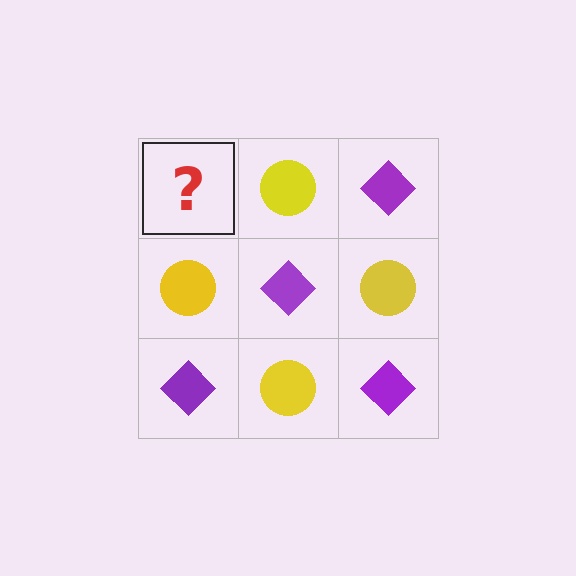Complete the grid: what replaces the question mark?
The question mark should be replaced with a purple diamond.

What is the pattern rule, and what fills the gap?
The rule is that it alternates purple diamond and yellow circle in a checkerboard pattern. The gap should be filled with a purple diamond.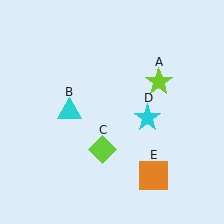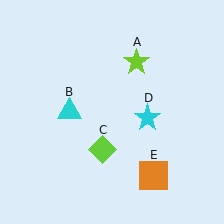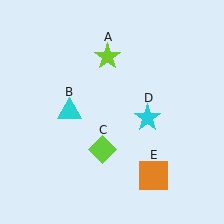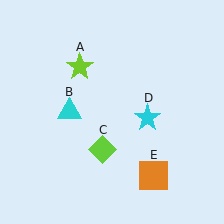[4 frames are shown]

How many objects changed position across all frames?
1 object changed position: lime star (object A).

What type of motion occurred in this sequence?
The lime star (object A) rotated counterclockwise around the center of the scene.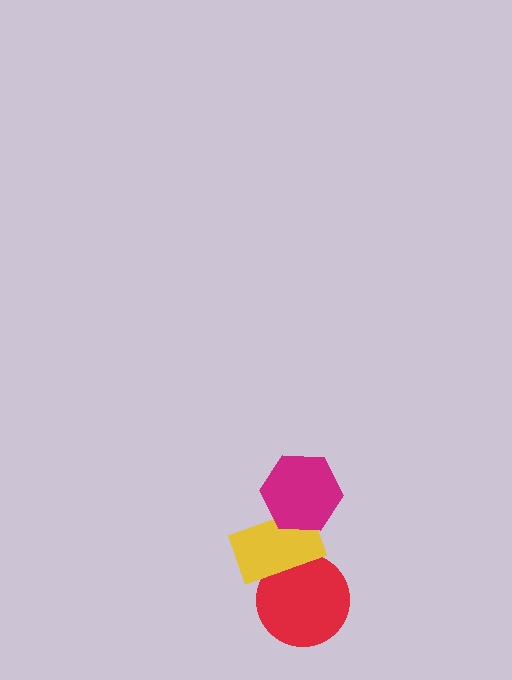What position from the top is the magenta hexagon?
The magenta hexagon is 1st from the top.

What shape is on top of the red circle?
The yellow rectangle is on top of the red circle.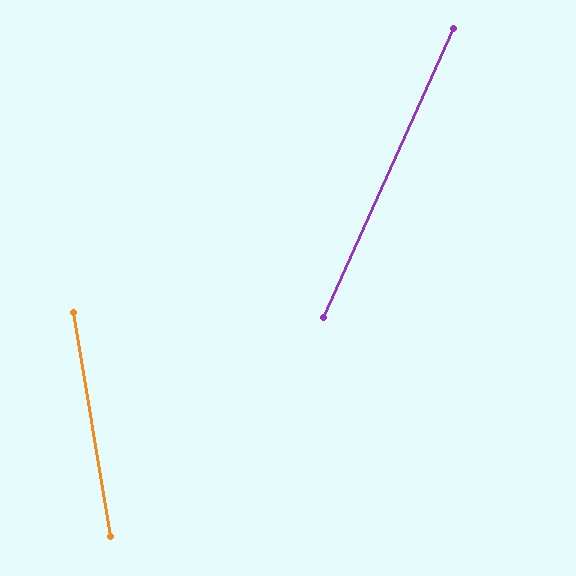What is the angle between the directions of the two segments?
Approximately 34 degrees.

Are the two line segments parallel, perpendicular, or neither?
Neither parallel nor perpendicular — they differ by about 34°.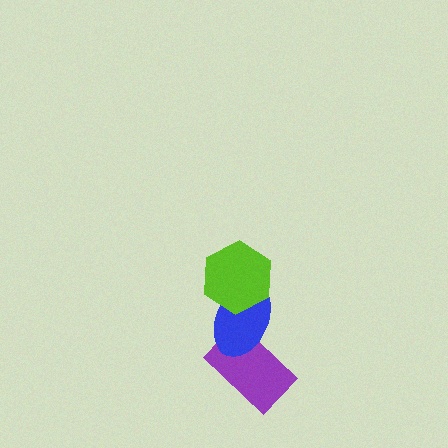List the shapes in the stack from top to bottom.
From top to bottom: the lime hexagon, the blue ellipse, the purple rectangle.